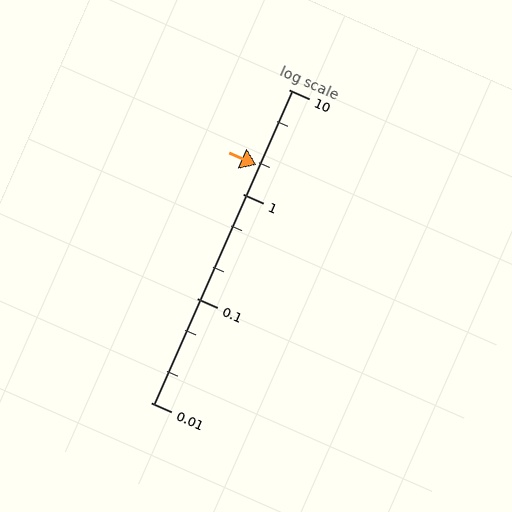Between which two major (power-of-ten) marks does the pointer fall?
The pointer is between 1 and 10.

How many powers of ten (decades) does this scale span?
The scale spans 3 decades, from 0.01 to 10.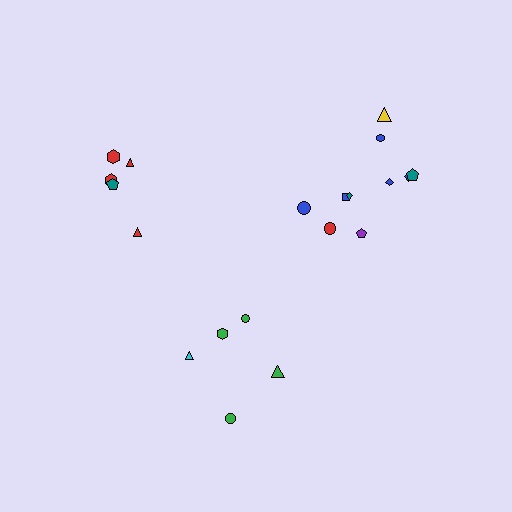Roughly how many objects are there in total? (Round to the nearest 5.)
Roughly 20 objects in total.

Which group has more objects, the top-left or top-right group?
The top-right group.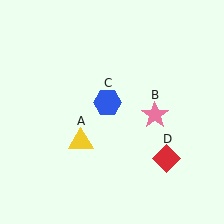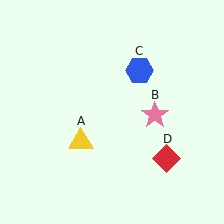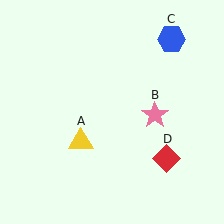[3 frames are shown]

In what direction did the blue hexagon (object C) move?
The blue hexagon (object C) moved up and to the right.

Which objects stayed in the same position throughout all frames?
Yellow triangle (object A) and pink star (object B) and red diamond (object D) remained stationary.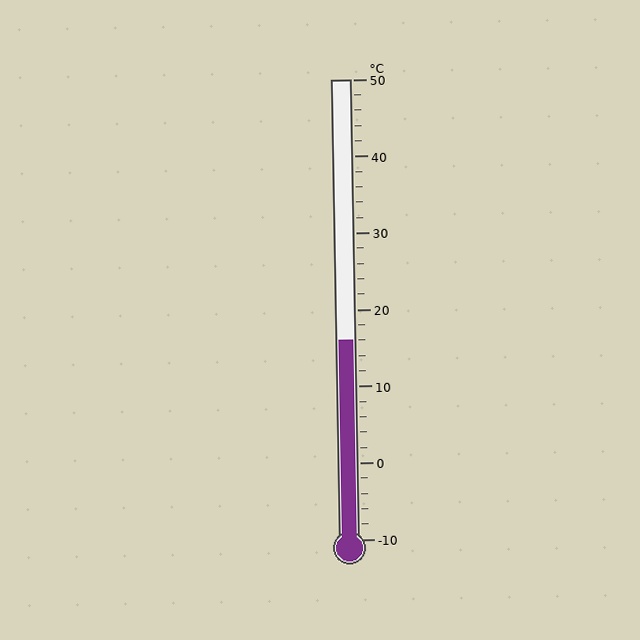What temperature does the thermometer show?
The thermometer shows approximately 16°C.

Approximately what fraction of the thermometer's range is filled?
The thermometer is filled to approximately 45% of its range.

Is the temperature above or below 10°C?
The temperature is above 10°C.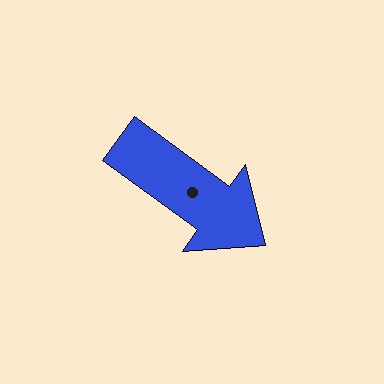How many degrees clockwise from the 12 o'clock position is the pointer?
Approximately 126 degrees.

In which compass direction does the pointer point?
Southeast.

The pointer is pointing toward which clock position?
Roughly 4 o'clock.